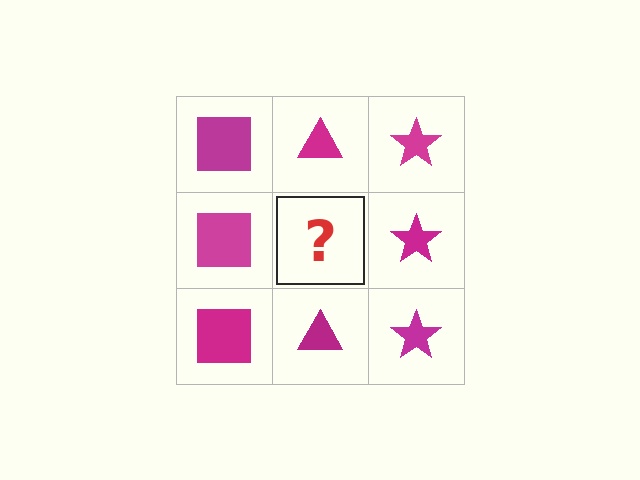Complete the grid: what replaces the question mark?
The question mark should be replaced with a magenta triangle.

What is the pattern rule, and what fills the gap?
The rule is that each column has a consistent shape. The gap should be filled with a magenta triangle.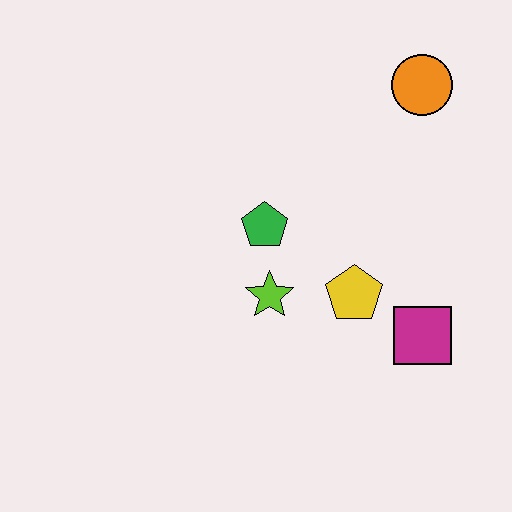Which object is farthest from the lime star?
The orange circle is farthest from the lime star.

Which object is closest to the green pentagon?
The lime star is closest to the green pentagon.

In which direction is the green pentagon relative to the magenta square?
The green pentagon is to the left of the magenta square.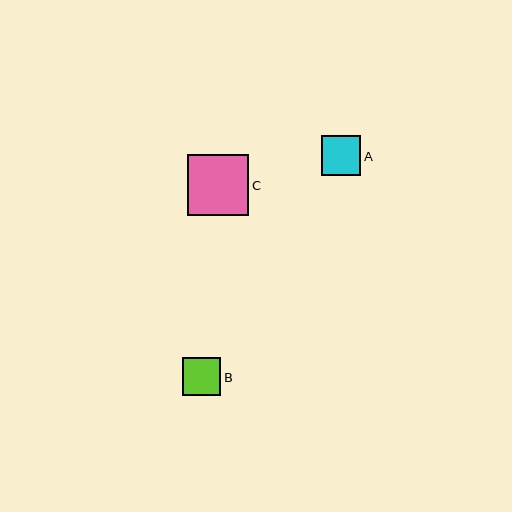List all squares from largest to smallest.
From largest to smallest: C, A, B.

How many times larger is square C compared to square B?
Square C is approximately 1.6 times the size of square B.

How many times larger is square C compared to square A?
Square C is approximately 1.5 times the size of square A.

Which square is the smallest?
Square B is the smallest with a size of approximately 38 pixels.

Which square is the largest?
Square C is the largest with a size of approximately 61 pixels.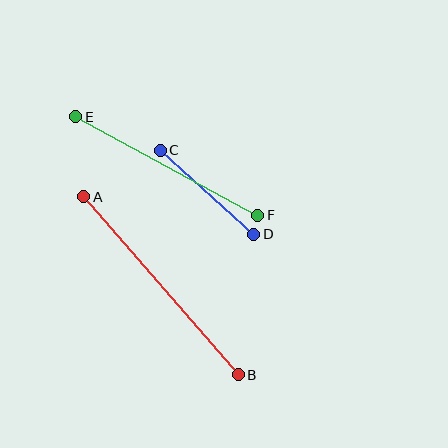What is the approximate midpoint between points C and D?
The midpoint is at approximately (207, 192) pixels.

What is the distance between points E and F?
The distance is approximately 207 pixels.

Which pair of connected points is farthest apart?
Points A and B are farthest apart.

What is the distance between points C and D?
The distance is approximately 126 pixels.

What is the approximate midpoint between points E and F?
The midpoint is at approximately (167, 166) pixels.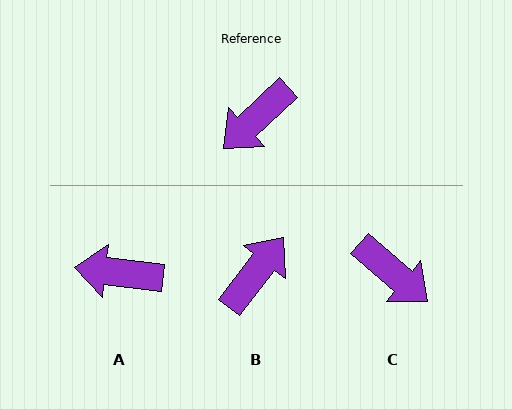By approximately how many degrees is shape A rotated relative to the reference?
Approximately 49 degrees clockwise.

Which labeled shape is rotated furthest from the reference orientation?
B, about 171 degrees away.